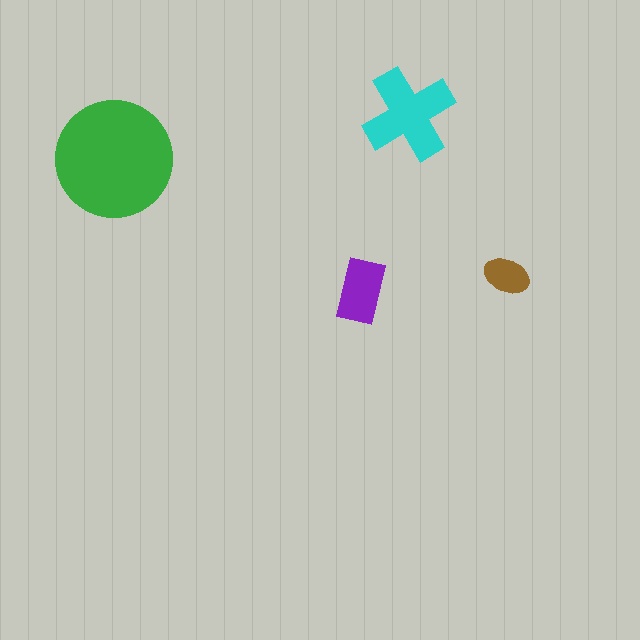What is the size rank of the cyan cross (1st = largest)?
2nd.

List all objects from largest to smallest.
The green circle, the cyan cross, the purple rectangle, the brown ellipse.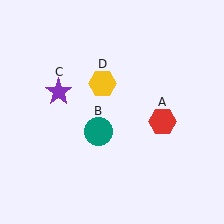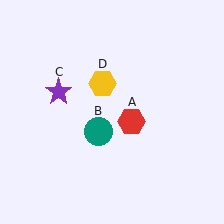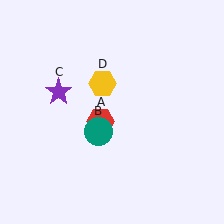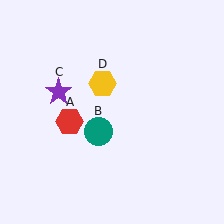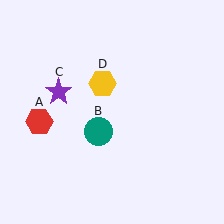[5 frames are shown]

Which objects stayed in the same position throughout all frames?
Teal circle (object B) and purple star (object C) and yellow hexagon (object D) remained stationary.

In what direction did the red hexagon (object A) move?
The red hexagon (object A) moved left.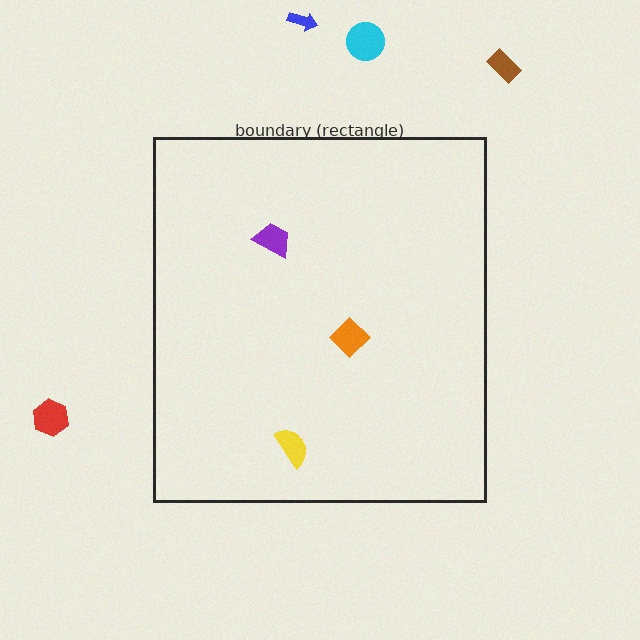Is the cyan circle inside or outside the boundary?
Outside.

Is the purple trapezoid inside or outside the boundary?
Inside.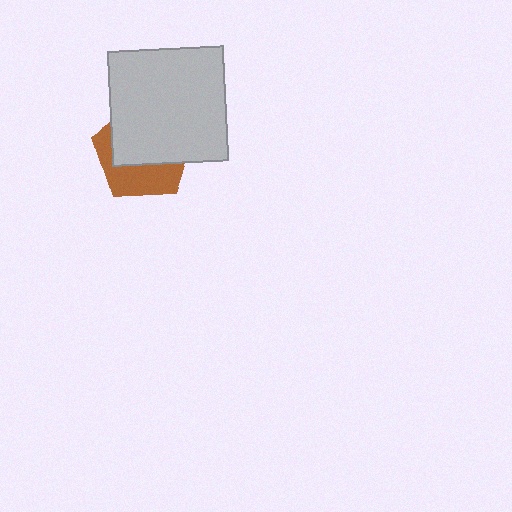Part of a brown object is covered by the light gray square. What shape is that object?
It is a pentagon.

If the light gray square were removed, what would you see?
You would see the complete brown pentagon.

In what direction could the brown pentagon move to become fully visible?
The brown pentagon could move toward the lower-left. That would shift it out from behind the light gray square entirely.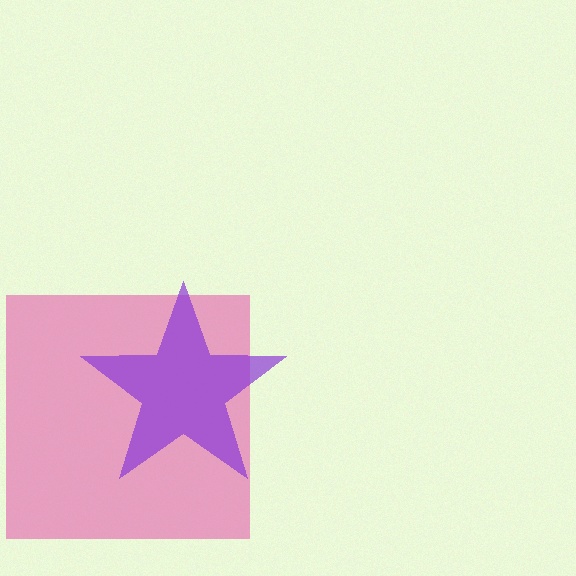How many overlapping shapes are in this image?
There are 2 overlapping shapes in the image.